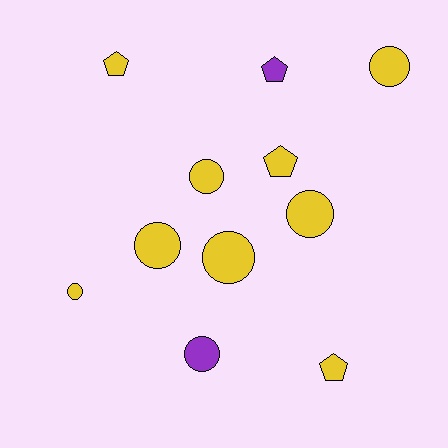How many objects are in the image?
There are 11 objects.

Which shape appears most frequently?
Circle, with 7 objects.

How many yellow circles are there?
There are 6 yellow circles.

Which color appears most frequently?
Yellow, with 9 objects.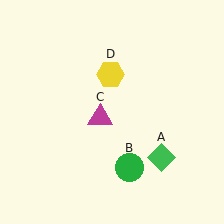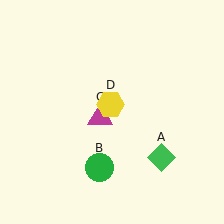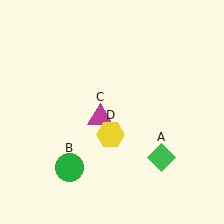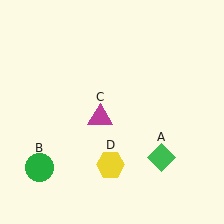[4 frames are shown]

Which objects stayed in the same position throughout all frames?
Green diamond (object A) and magenta triangle (object C) remained stationary.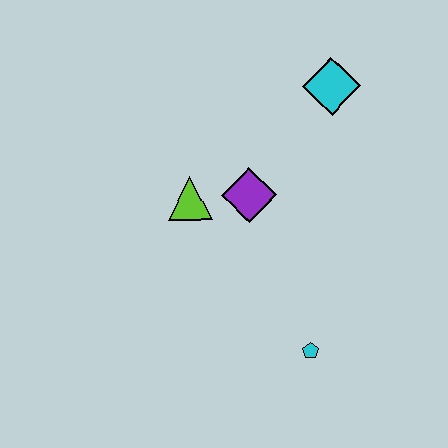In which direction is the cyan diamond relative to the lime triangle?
The cyan diamond is to the right of the lime triangle.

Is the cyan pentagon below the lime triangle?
Yes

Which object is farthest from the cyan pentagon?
The cyan diamond is farthest from the cyan pentagon.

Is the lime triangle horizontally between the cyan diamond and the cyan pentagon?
No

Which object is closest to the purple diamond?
The lime triangle is closest to the purple diamond.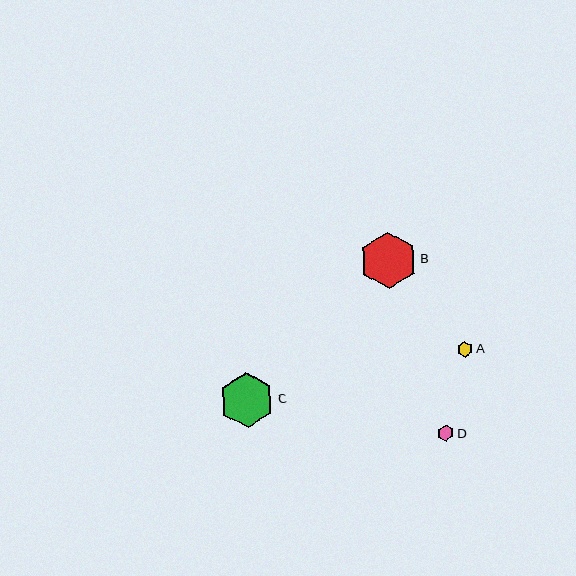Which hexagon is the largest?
Hexagon B is the largest with a size of approximately 57 pixels.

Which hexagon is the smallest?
Hexagon A is the smallest with a size of approximately 15 pixels.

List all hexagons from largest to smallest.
From largest to smallest: B, C, D, A.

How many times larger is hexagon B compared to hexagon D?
Hexagon B is approximately 3.6 times the size of hexagon D.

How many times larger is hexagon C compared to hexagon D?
Hexagon C is approximately 3.4 times the size of hexagon D.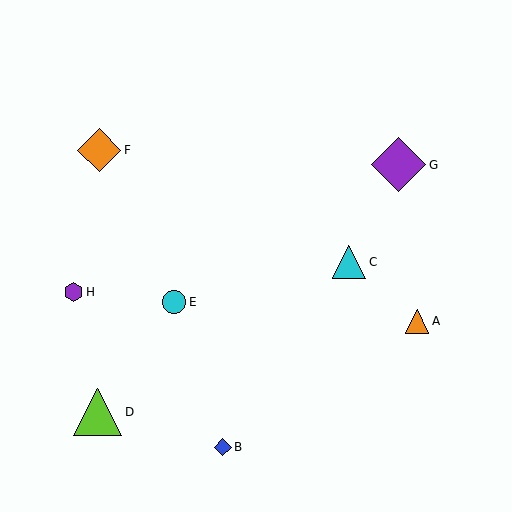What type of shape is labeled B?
Shape B is a blue diamond.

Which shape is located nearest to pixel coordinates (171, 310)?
The cyan circle (labeled E) at (174, 302) is nearest to that location.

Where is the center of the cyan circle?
The center of the cyan circle is at (174, 302).